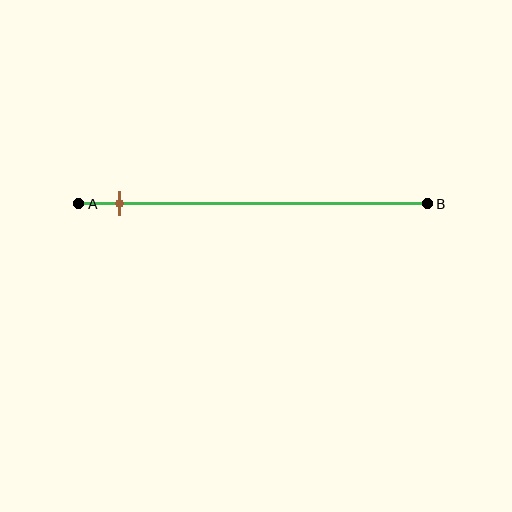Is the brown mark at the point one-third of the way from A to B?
No, the mark is at about 10% from A, not at the 33% one-third point.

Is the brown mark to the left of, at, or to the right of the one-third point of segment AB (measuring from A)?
The brown mark is to the left of the one-third point of segment AB.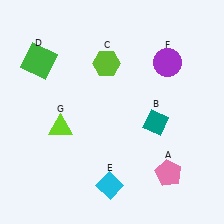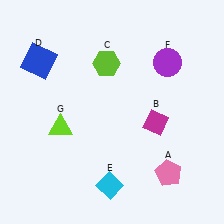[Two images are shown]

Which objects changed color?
B changed from teal to magenta. D changed from green to blue.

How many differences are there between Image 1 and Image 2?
There are 2 differences between the two images.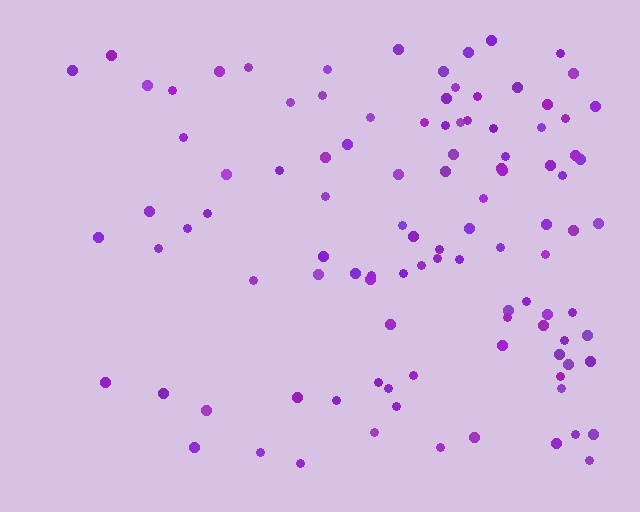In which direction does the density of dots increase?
From left to right, with the right side densest.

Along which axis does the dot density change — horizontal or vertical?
Horizontal.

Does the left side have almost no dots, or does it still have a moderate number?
Still a moderate number, just noticeably fewer than the right.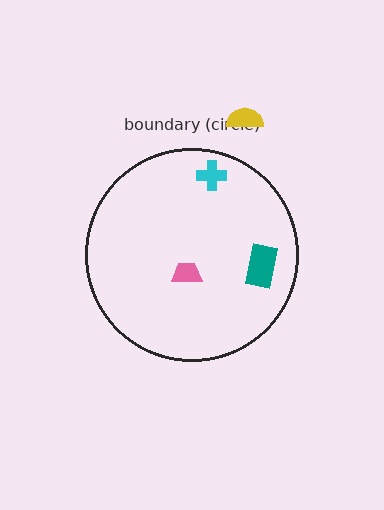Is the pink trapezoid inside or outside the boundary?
Inside.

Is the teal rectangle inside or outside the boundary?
Inside.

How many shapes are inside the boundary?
3 inside, 1 outside.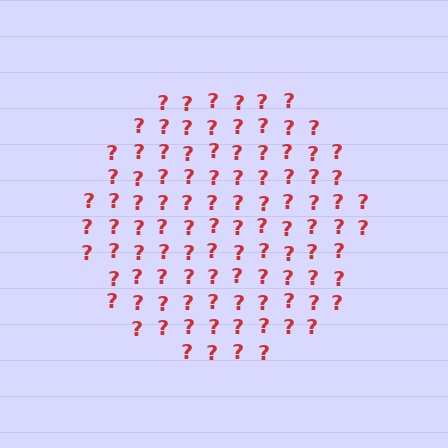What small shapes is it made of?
It is made of small question marks.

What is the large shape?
The large shape is a circle.